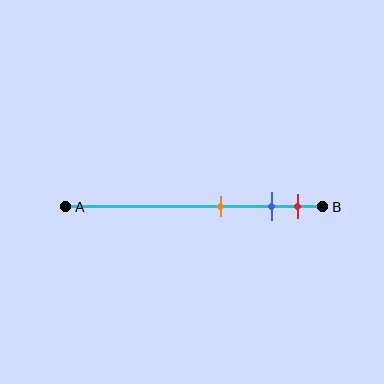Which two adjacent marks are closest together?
The blue and red marks are the closest adjacent pair.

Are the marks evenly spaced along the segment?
No, the marks are not evenly spaced.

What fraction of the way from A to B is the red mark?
The red mark is approximately 90% (0.9) of the way from A to B.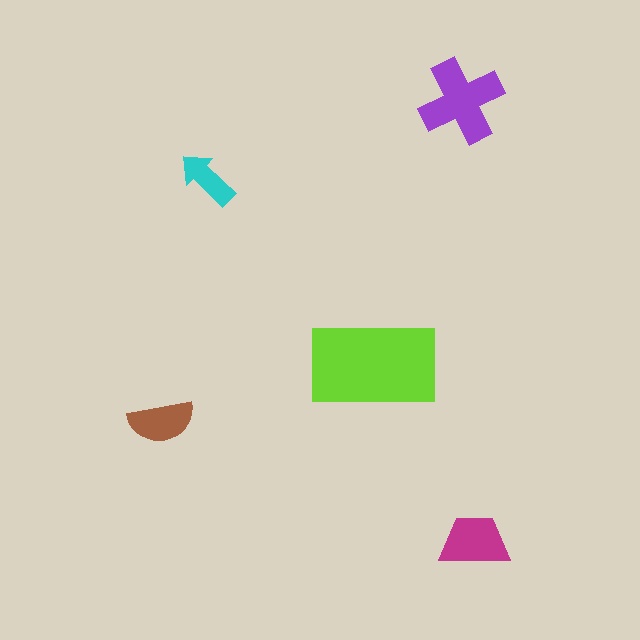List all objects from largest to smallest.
The lime rectangle, the purple cross, the magenta trapezoid, the brown semicircle, the cyan arrow.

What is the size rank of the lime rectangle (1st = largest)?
1st.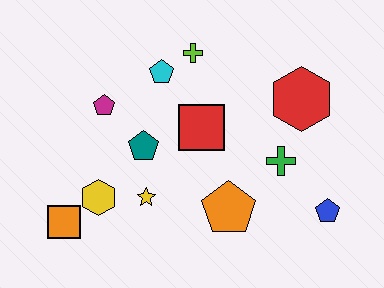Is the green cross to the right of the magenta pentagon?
Yes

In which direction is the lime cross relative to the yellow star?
The lime cross is above the yellow star.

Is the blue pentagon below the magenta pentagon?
Yes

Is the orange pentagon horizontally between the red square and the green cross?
Yes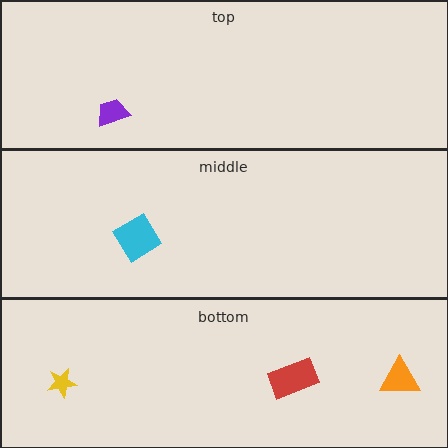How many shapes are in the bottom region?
3.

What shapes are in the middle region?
The cyan diamond.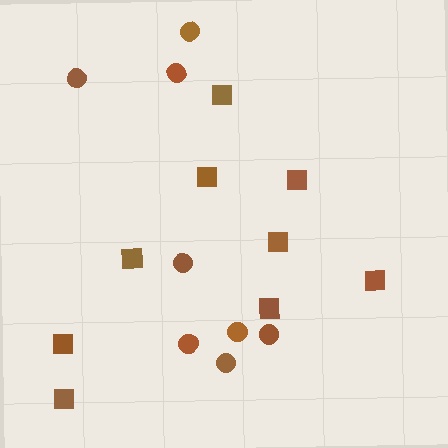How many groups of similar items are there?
There are 2 groups: one group of squares (9) and one group of circles (8).